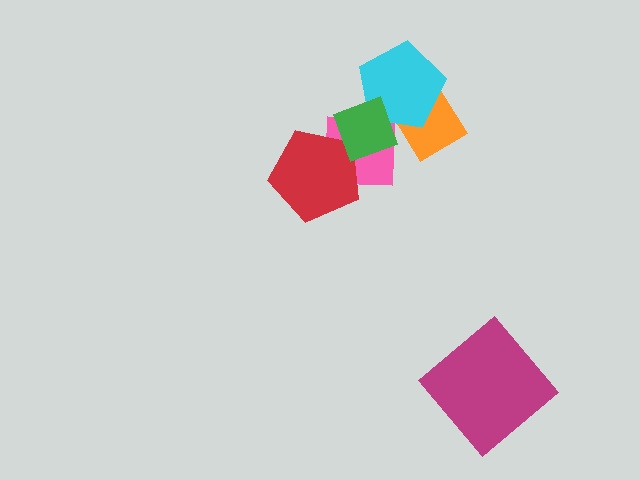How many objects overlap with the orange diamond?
2 objects overlap with the orange diamond.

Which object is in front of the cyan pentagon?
The green diamond is in front of the cyan pentagon.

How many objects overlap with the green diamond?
4 objects overlap with the green diamond.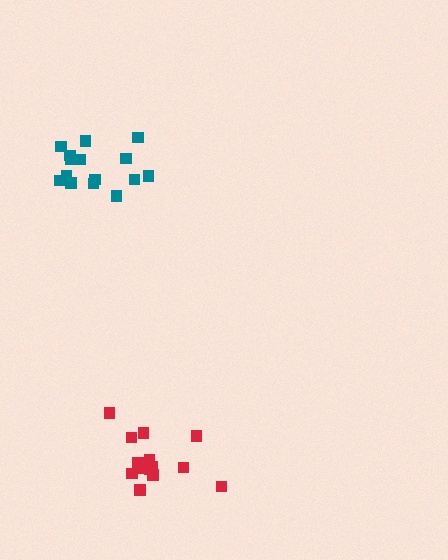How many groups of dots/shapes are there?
There are 2 groups.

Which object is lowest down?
The red cluster is bottommost.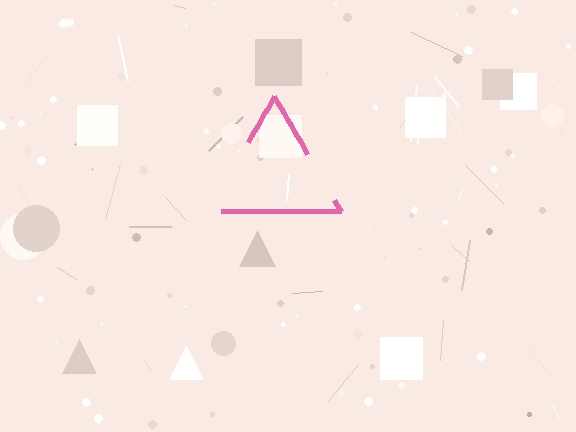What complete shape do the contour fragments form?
The contour fragments form a triangle.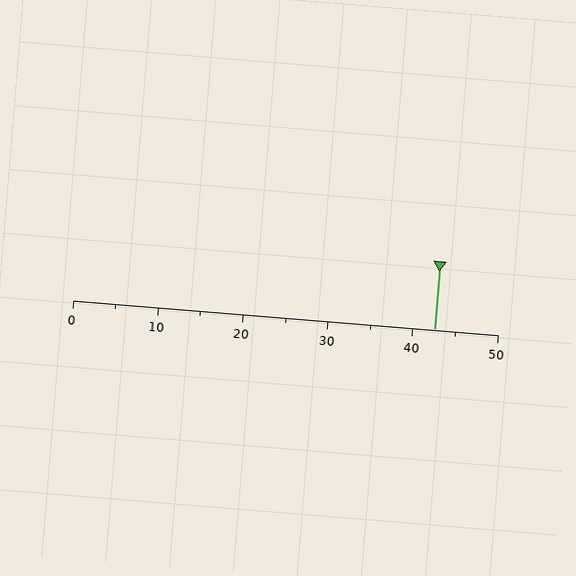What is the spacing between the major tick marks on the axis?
The major ticks are spaced 10 apart.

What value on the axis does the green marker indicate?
The marker indicates approximately 42.5.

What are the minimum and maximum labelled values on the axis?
The axis runs from 0 to 50.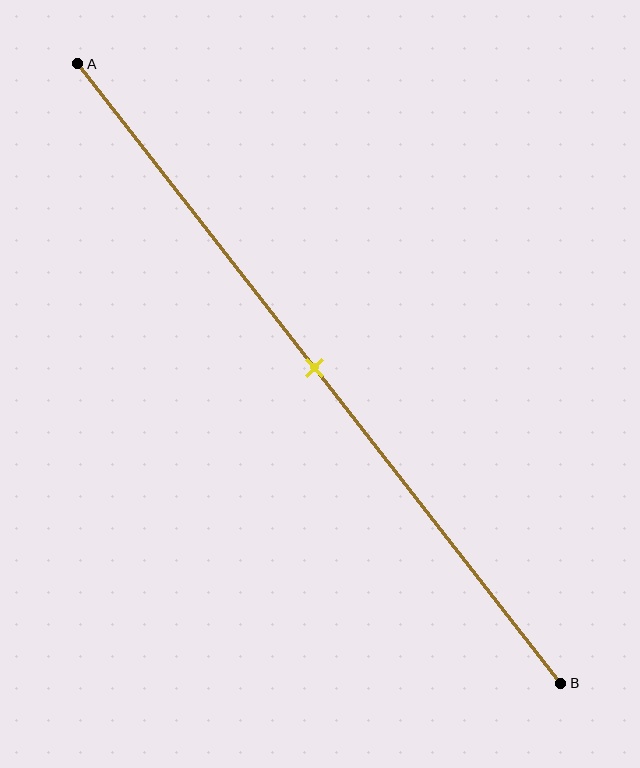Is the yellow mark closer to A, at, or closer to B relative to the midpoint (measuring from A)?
The yellow mark is approximately at the midpoint of segment AB.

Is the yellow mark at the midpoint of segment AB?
Yes, the mark is approximately at the midpoint.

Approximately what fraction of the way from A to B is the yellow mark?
The yellow mark is approximately 50% of the way from A to B.